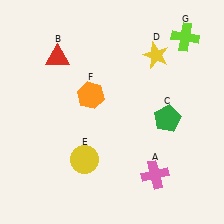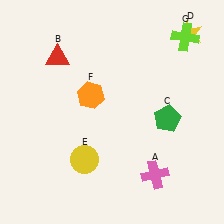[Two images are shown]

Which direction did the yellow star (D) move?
The yellow star (D) moved right.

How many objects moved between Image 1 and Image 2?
1 object moved between the two images.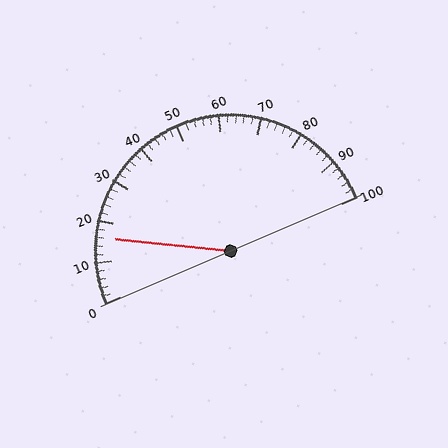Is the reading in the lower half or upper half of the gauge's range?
The reading is in the lower half of the range (0 to 100).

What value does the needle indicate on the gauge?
The needle indicates approximately 16.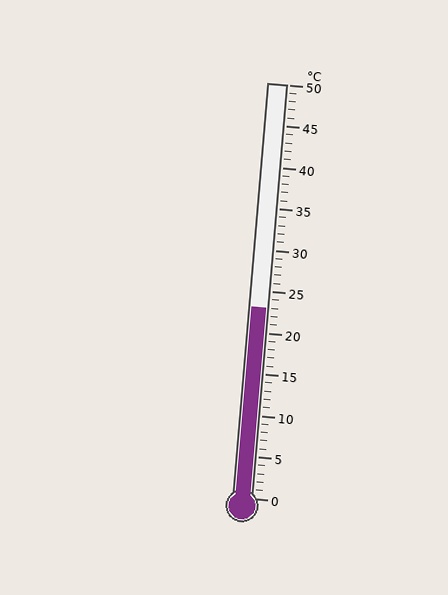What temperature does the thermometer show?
The thermometer shows approximately 23°C.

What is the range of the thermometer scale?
The thermometer scale ranges from 0°C to 50°C.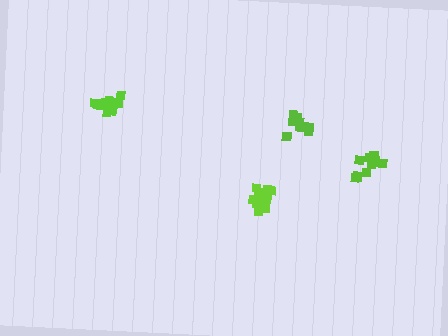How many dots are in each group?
Group 1: 15 dots, Group 2: 10 dots, Group 3: 13 dots, Group 4: 13 dots (51 total).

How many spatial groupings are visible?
There are 4 spatial groupings.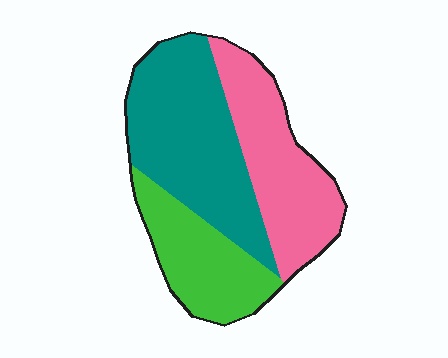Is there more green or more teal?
Teal.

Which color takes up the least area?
Green, at roughly 25%.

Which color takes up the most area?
Teal, at roughly 40%.